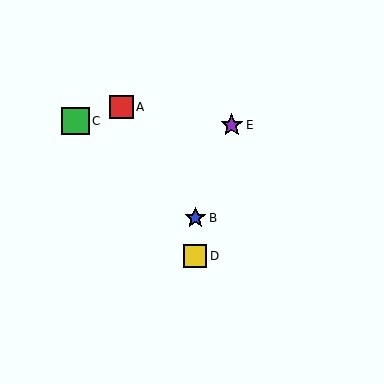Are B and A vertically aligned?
No, B is at x≈195 and A is at x≈122.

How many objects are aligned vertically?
2 objects (B, D) are aligned vertically.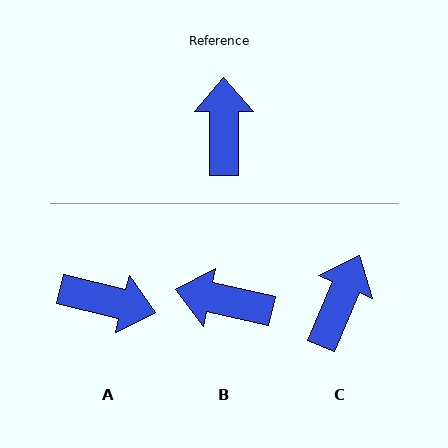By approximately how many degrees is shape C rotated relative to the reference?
Approximately 23 degrees clockwise.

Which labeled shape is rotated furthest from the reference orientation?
A, about 104 degrees away.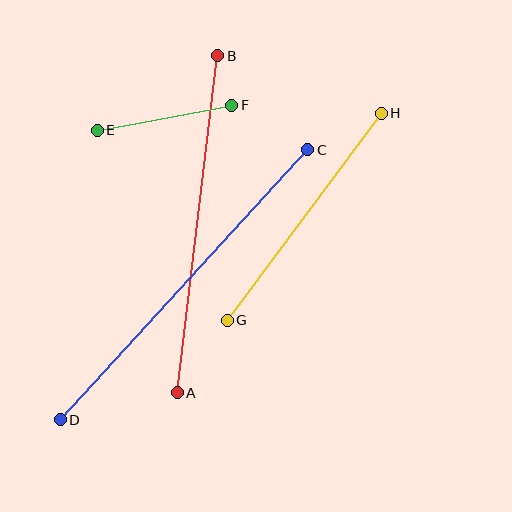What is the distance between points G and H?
The distance is approximately 258 pixels.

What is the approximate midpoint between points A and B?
The midpoint is at approximately (197, 224) pixels.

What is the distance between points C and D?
The distance is approximately 366 pixels.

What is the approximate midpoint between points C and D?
The midpoint is at approximately (184, 285) pixels.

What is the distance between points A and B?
The distance is approximately 339 pixels.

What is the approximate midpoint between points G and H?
The midpoint is at approximately (304, 217) pixels.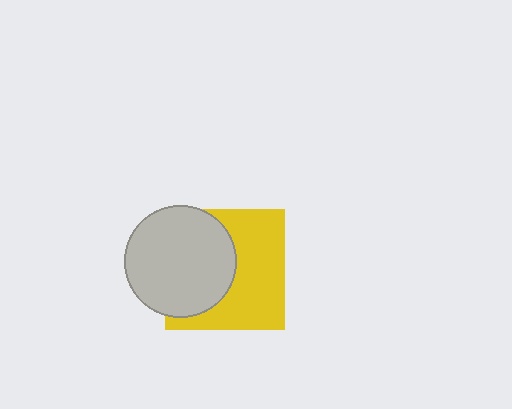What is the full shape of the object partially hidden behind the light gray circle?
The partially hidden object is a yellow square.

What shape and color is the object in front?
The object in front is a light gray circle.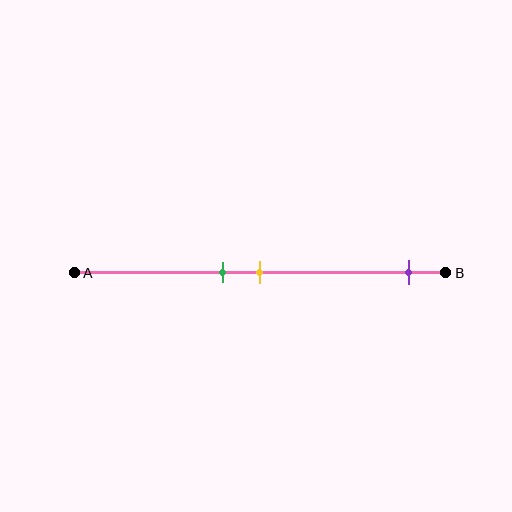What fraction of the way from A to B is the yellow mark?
The yellow mark is approximately 50% (0.5) of the way from A to B.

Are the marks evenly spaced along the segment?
No, the marks are not evenly spaced.